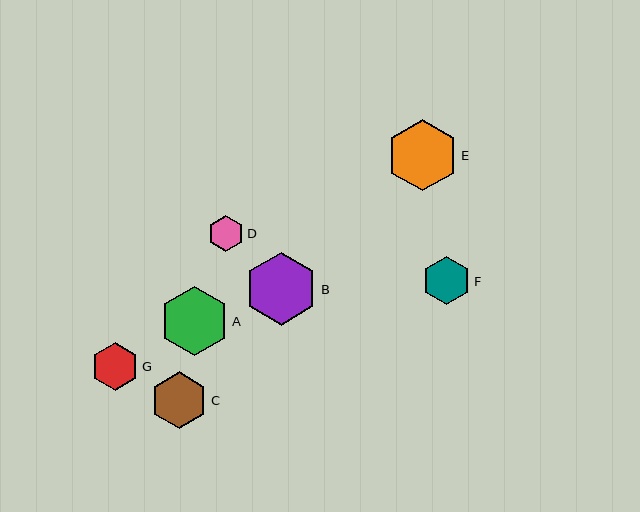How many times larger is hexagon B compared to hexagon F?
Hexagon B is approximately 1.5 times the size of hexagon F.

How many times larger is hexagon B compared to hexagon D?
Hexagon B is approximately 2.0 times the size of hexagon D.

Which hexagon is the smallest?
Hexagon D is the smallest with a size of approximately 36 pixels.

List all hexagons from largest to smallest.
From largest to smallest: B, E, A, C, F, G, D.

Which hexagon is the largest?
Hexagon B is the largest with a size of approximately 73 pixels.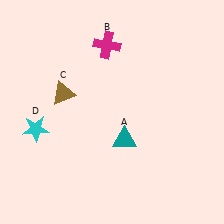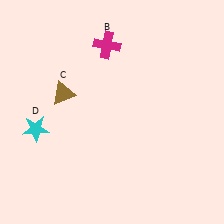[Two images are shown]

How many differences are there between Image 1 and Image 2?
There is 1 difference between the two images.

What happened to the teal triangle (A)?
The teal triangle (A) was removed in Image 2. It was in the bottom-right area of Image 1.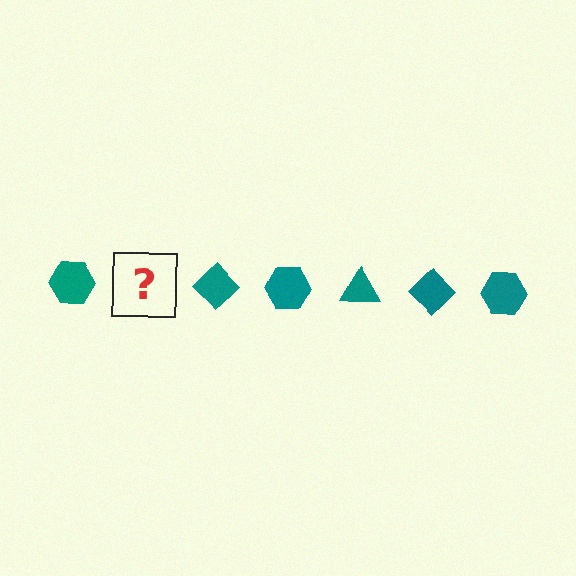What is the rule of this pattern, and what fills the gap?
The rule is that the pattern cycles through hexagon, triangle, diamond shapes in teal. The gap should be filled with a teal triangle.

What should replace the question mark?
The question mark should be replaced with a teal triangle.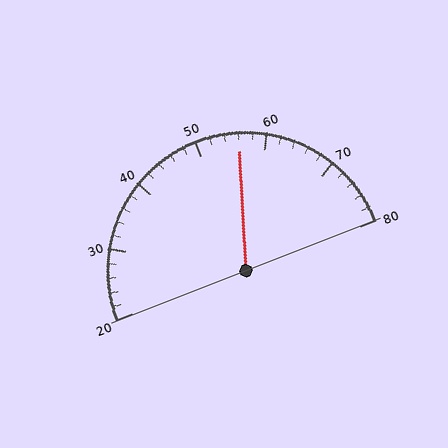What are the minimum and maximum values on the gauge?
The gauge ranges from 20 to 80.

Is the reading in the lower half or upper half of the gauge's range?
The reading is in the upper half of the range (20 to 80).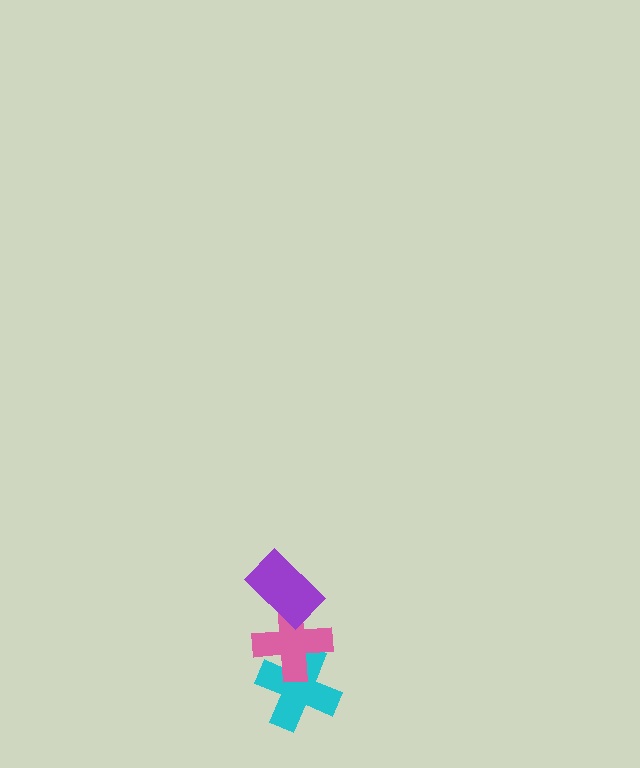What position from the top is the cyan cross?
The cyan cross is 3rd from the top.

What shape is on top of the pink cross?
The purple rectangle is on top of the pink cross.